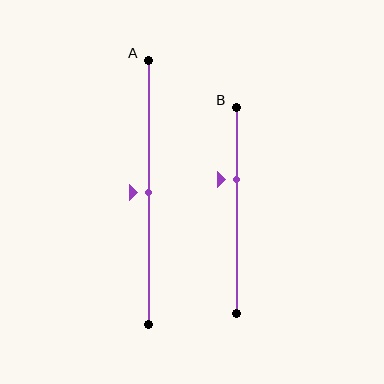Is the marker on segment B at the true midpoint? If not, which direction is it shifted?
No, the marker on segment B is shifted upward by about 15% of the segment length.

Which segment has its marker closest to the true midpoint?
Segment A has its marker closest to the true midpoint.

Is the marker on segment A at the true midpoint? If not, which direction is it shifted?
Yes, the marker on segment A is at the true midpoint.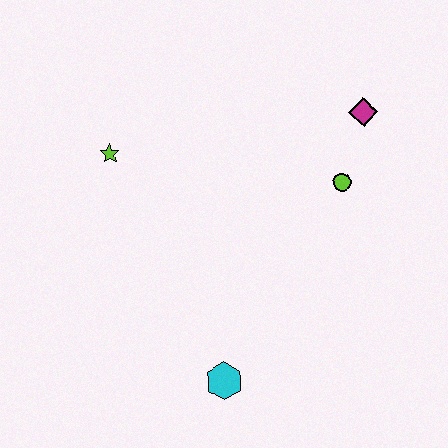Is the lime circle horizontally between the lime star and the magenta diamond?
Yes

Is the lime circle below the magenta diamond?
Yes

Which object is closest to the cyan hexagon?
The lime circle is closest to the cyan hexagon.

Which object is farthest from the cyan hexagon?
The magenta diamond is farthest from the cyan hexagon.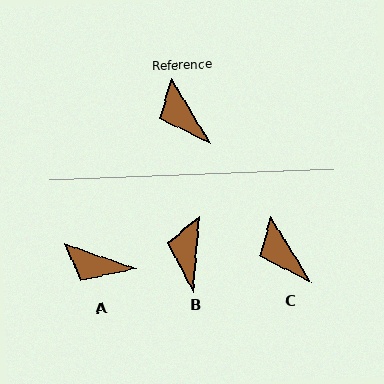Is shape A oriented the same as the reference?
No, it is off by about 39 degrees.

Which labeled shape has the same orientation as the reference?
C.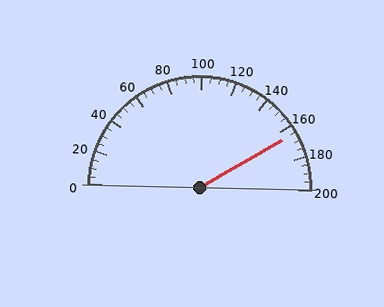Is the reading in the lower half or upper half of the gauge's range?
The reading is in the upper half of the range (0 to 200).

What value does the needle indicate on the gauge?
The needle indicates approximately 165.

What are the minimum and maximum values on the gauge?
The gauge ranges from 0 to 200.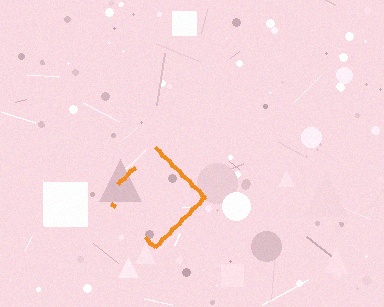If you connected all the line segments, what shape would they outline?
They would outline a diamond.